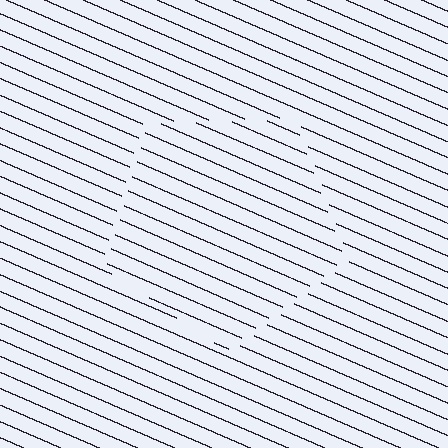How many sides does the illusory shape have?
5 sides — the line-ends trace a pentagon.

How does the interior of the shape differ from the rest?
The interior of the shape contains the same grating, shifted by half a period — the contour is defined by the phase discontinuity where line-ends from the inner and outer gratings abut.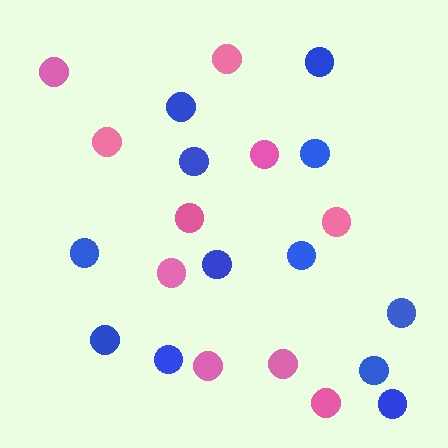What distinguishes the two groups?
There are 2 groups: one group of blue circles (12) and one group of pink circles (10).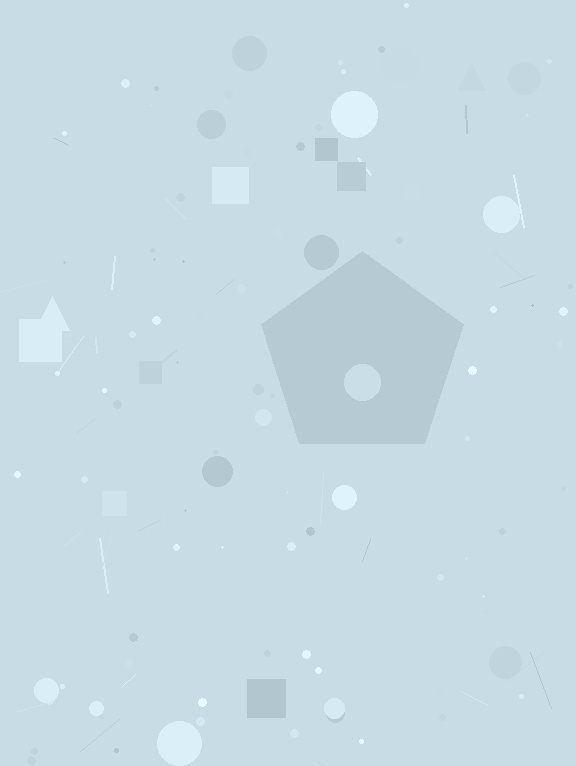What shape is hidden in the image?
A pentagon is hidden in the image.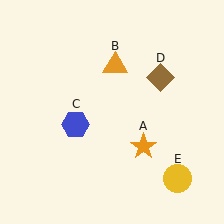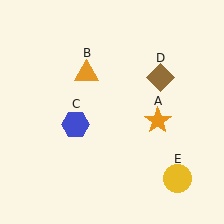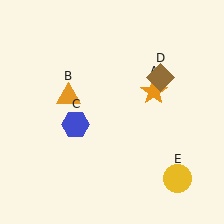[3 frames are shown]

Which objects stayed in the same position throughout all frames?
Blue hexagon (object C) and brown diamond (object D) and yellow circle (object E) remained stationary.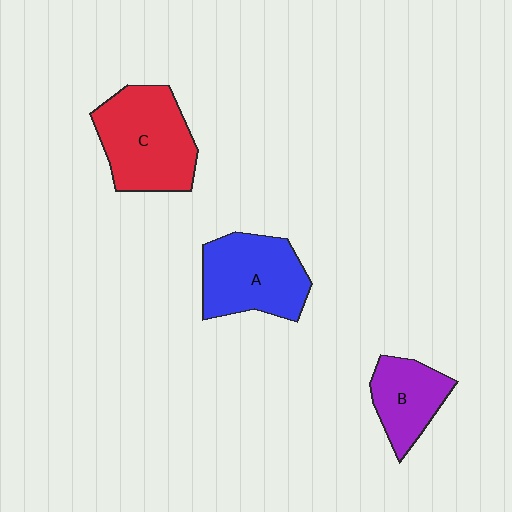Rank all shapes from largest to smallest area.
From largest to smallest: C (red), A (blue), B (purple).